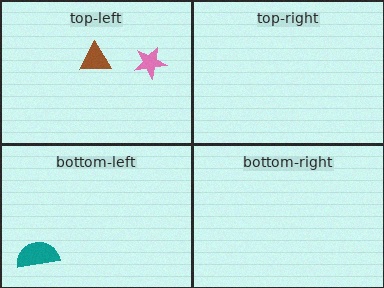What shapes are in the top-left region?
The brown triangle, the pink star.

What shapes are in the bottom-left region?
The teal semicircle.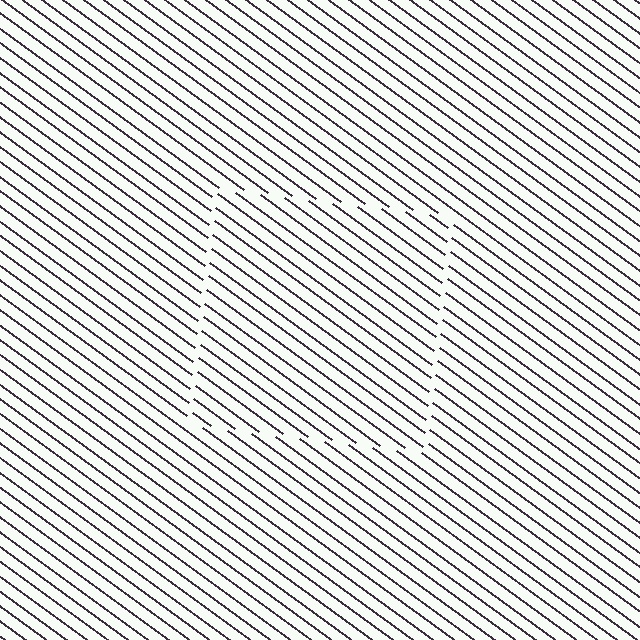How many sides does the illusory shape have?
4 sides — the line-ends trace a square.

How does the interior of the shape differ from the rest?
The interior of the shape contains the same grating, shifted by half a period — the contour is defined by the phase discontinuity where line-ends from the inner and outer gratings abut.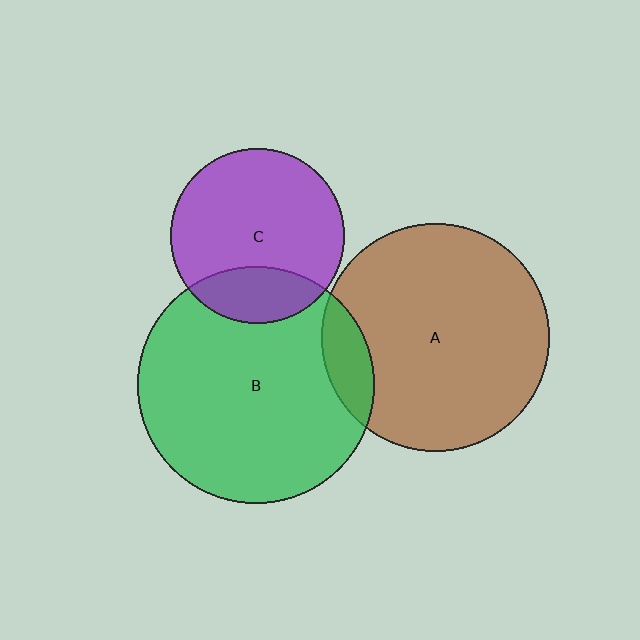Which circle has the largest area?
Circle B (green).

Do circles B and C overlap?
Yes.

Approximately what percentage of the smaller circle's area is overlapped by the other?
Approximately 25%.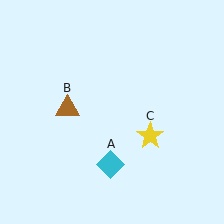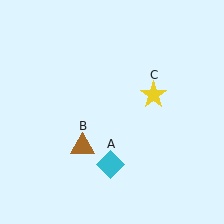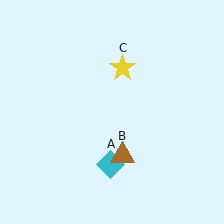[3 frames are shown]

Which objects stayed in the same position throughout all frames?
Cyan diamond (object A) remained stationary.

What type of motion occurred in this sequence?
The brown triangle (object B), yellow star (object C) rotated counterclockwise around the center of the scene.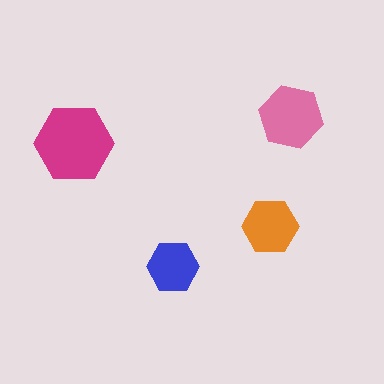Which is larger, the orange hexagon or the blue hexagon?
The orange one.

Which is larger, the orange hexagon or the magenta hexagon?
The magenta one.